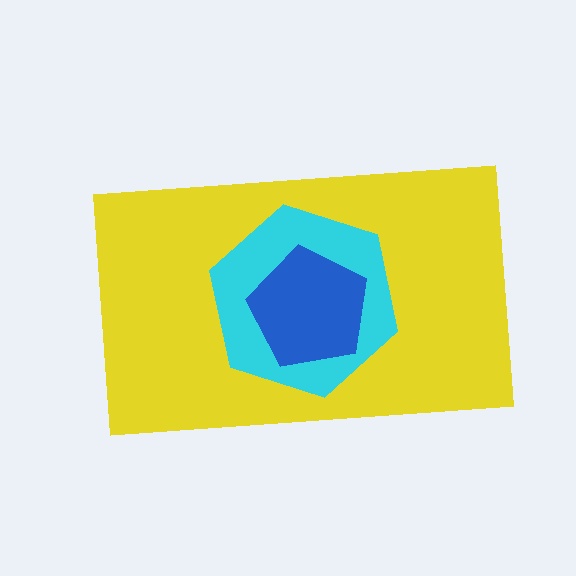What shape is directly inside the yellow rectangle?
The cyan hexagon.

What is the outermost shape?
The yellow rectangle.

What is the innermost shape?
The blue pentagon.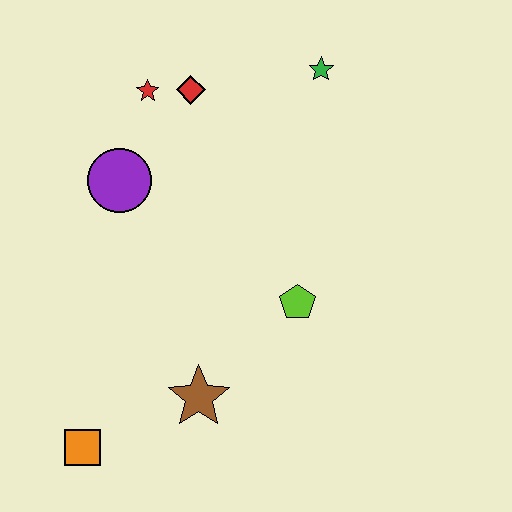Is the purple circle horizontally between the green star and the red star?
No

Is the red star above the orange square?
Yes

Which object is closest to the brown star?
The orange square is closest to the brown star.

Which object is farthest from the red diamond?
The orange square is farthest from the red diamond.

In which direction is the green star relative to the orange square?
The green star is above the orange square.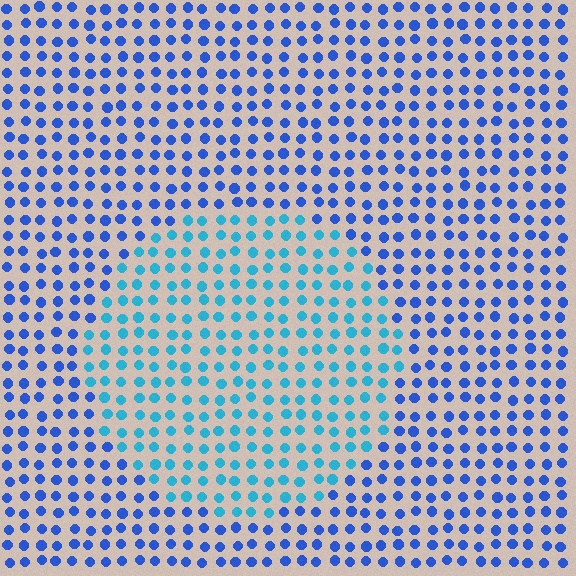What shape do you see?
I see a circle.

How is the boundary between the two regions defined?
The boundary is defined purely by a slight shift in hue (about 33 degrees). Spacing, size, and orientation are identical on both sides.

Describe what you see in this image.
The image is filled with small blue elements in a uniform arrangement. A circle-shaped region is visible where the elements are tinted to a slightly different hue, forming a subtle color boundary.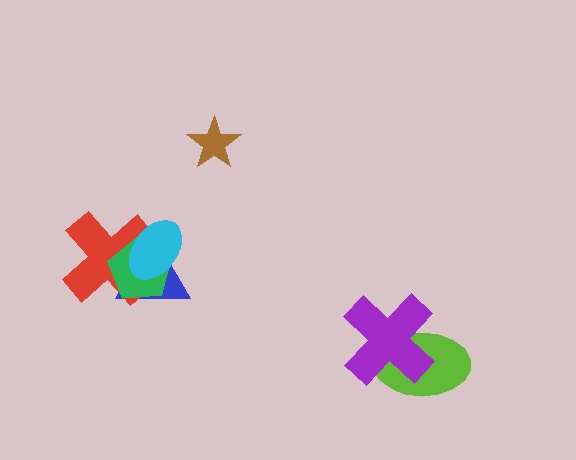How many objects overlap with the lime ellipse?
1 object overlaps with the lime ellipse.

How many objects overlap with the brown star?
0 objects overlap with the brown star.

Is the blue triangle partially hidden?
Yes, it is partially covered by another shape.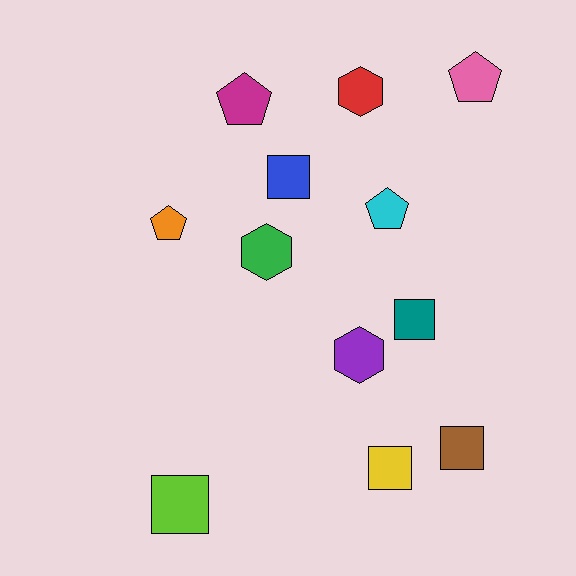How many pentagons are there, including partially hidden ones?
There are 4 pentagons.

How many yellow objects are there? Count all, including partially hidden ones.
There is 1 yellow object.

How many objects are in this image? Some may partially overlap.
There are 12 objects.